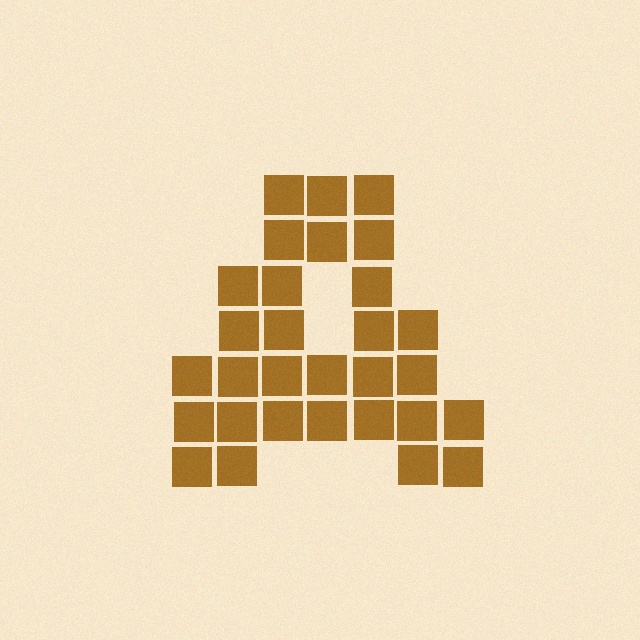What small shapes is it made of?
It is made of small squares.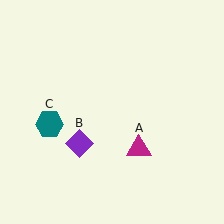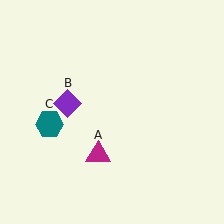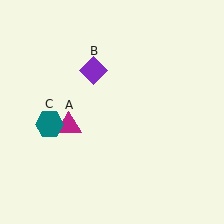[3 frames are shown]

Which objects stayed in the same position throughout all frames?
Teal hexagon (object C) remained stationary.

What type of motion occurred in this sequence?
The magenta triangle (object A), purple diamond (object B) rotated clockwise around the center of the scene.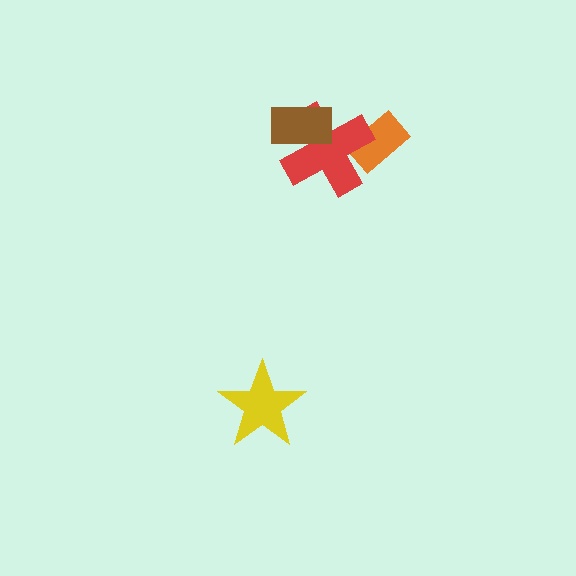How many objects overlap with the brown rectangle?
1 object overlaps with the brown rectangle.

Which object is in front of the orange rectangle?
The red cross is in front of the orange rectangle.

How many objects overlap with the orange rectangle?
1 object overlaps with the orange rectangle.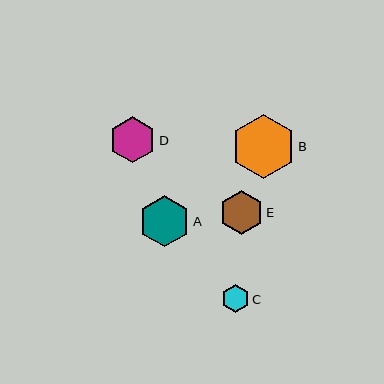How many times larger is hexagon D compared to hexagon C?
Hexagon D is approximately 1.6 times the size of hexagon C.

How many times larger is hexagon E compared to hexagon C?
Hexagon E is approximately 1.6 times the size of hexagon C.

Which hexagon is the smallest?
Hexagon C is the smallest with a size of approximately 28 pixels.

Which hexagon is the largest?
Hexagon B is the largest with a size of approximately 65 pixels.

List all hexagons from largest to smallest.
From largest to smallest: B, A, D, E, C.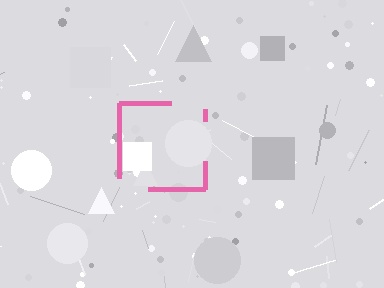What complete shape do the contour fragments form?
The contour fragments form a square.